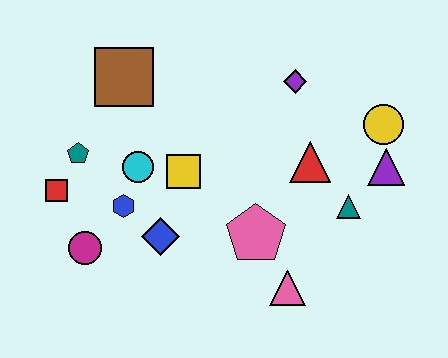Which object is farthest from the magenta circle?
The yellow circle is farthest from the magenta circle.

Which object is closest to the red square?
The teal pentagon is closest to the red square.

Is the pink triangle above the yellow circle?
No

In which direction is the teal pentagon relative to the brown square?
The teal pentagon is below the brown square.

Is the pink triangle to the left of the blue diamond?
No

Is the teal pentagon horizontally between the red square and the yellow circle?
Yes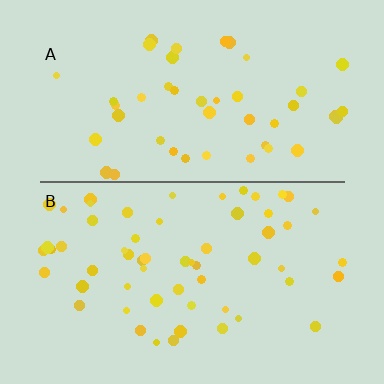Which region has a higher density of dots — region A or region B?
B (the bottom).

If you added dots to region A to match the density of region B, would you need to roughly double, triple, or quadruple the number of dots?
Approximately double.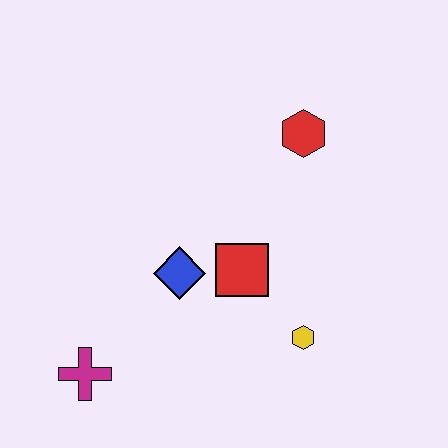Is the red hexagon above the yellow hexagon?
Yes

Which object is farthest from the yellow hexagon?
The magenta cross is farthest from the yellow hexagon.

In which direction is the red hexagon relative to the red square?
The red hexagon is above the red square.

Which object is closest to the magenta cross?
The blue diamond is closest to the magenta cross.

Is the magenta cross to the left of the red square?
Yes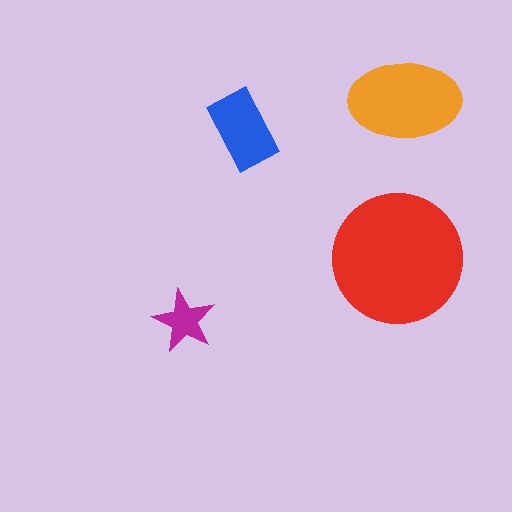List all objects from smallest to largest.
The magenta star, the blue rectangle, the orange ellipse, the red circle.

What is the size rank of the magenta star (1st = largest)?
4th.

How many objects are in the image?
There are 4 objects in the image.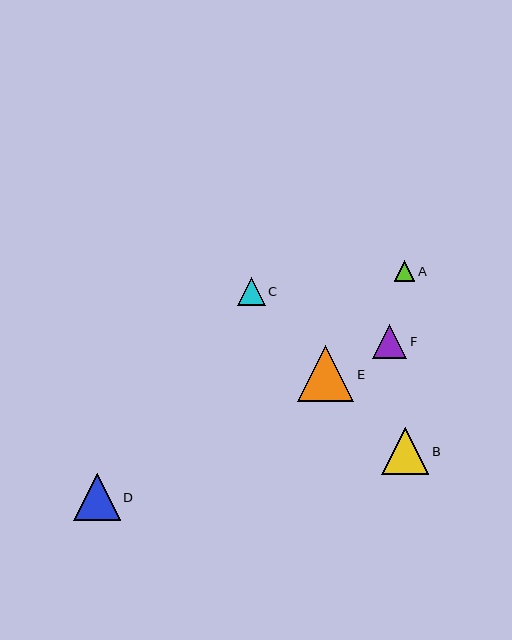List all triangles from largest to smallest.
From largest to smallest: E, B, D, F, C, A.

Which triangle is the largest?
Triangle E is the largest with a size of approximately 56 pixels.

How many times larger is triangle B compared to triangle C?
Triangle B is approximately 1.7 times the size of triangle C.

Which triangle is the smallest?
Triangle A is the smallest with a size of approximately 21 pixels.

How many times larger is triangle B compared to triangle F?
Triangle B is approximately 1.4 times the size of triangle F.